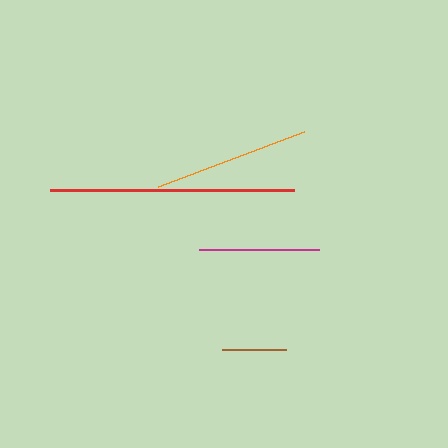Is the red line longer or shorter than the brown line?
The red line is longer than the brown line.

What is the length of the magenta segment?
The magenta segment is approximately 120 pixels long.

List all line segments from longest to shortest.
From longest to shortest: red, orange, magenta, brown.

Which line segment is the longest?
The red line is the longest at approximately 244 pixels.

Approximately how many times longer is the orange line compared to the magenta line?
The orange line is approximately 1.3 times the length of the magenta line.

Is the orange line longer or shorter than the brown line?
The orange line is longer than the brown line.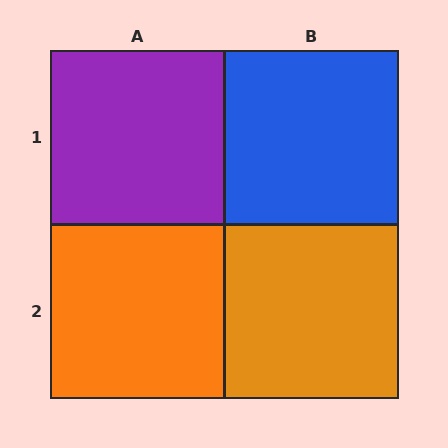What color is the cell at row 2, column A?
Orange.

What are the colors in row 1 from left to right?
Purple, blue.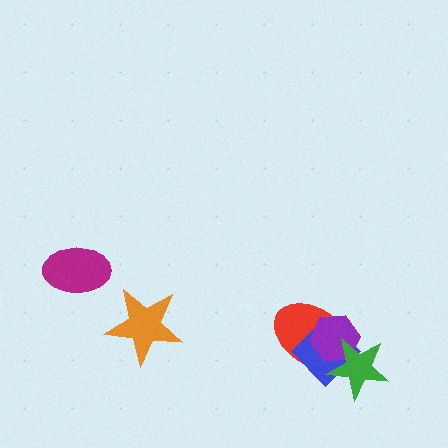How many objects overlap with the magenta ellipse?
0 objects overlap with the magenta ellipse.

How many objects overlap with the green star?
3 objects overlap with the green star.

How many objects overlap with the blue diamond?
3 objects overlap with the blue diamond.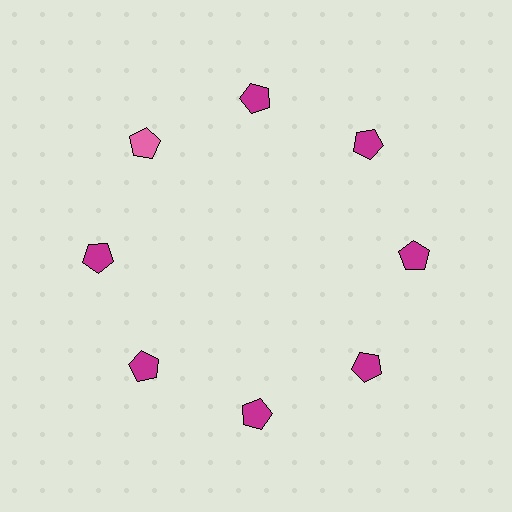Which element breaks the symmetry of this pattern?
The pink pentagon at roughly the 10 o'clock position breaks the symmetry. All other shapes are magenta pentagons.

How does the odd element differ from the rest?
It has a different color: pink instead of magenta.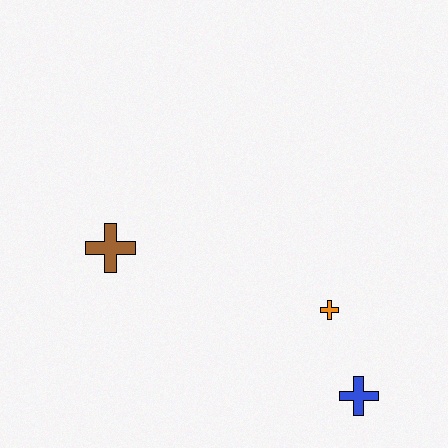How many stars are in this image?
There are no stars.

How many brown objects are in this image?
There is 1 brown object.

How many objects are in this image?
There are 3 objects.